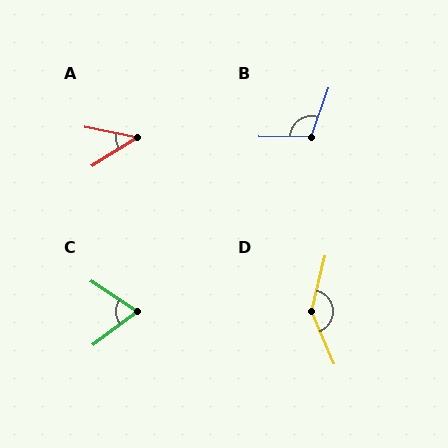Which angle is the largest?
D, at approximately 143 degrees.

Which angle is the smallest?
A, at approximately 44 degrees.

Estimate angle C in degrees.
Approximately 71 degrees.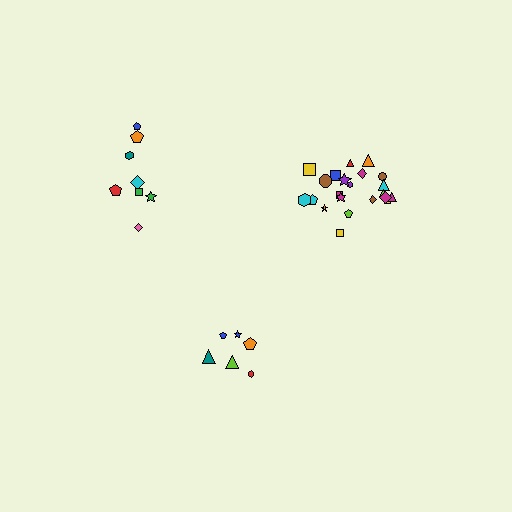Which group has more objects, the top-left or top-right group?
The top-right group.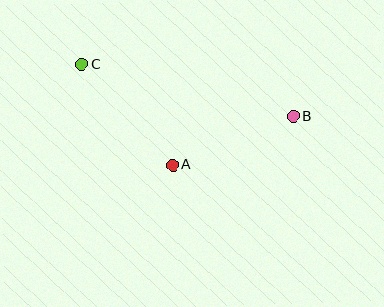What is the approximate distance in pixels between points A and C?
The distance between A and C is approximately 136 pixels.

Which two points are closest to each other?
Points A and B are closest to each other.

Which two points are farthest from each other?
Points B and C are farthest from each other.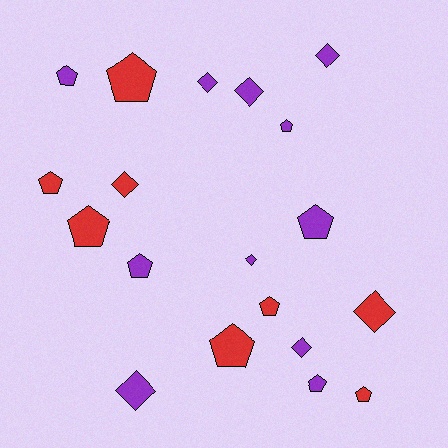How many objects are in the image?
There are 19 objects.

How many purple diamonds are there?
There are 6 purple diamonds.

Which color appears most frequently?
Purple, with 11 objects.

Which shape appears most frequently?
Pentagon, with 11 objects.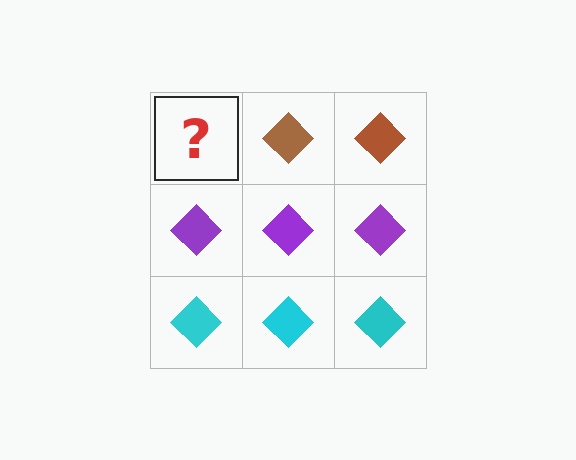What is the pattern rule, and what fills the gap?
The rule is that each row has a consistent color. The gap should be filled with a brown diamond.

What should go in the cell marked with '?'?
The missing cell should contain a brown diamond.